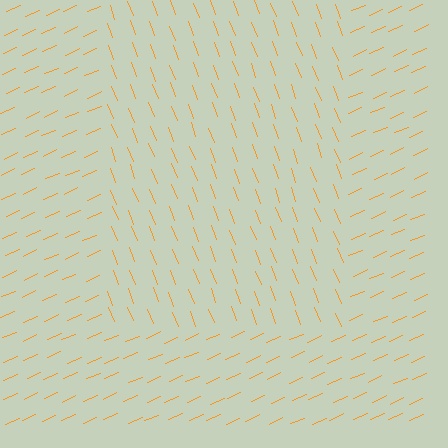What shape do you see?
I see a rectangle.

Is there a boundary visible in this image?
Yes, there is a texture boundary formed by a change in line orientation.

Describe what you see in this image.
The image is filled with small orange line segments. A rectangle region in the image has lines oriented differently from the surrounding lines, creating a visible texture boundary.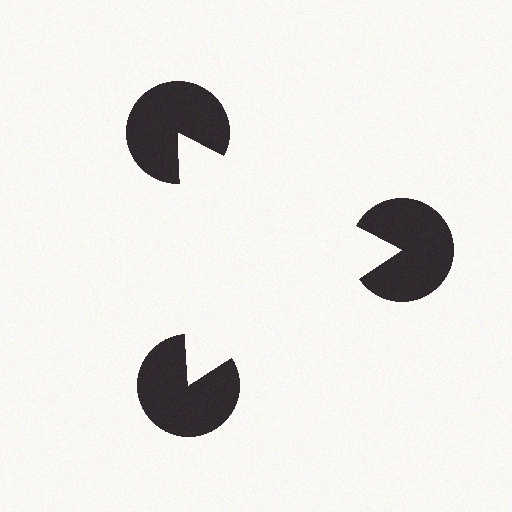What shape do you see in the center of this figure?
An illusory triangle — its edges are inferred from the aligned wedge cuts in the pac-man discs, not physically drawn.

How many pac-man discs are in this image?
There are 3 — one at each vertex of the illusory triangle.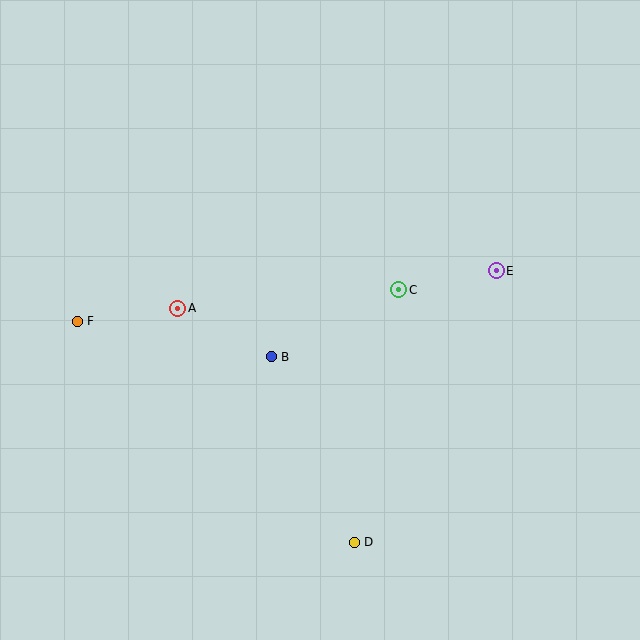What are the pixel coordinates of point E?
Point E is at (496, 271).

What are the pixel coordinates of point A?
Point A is at (177, 308).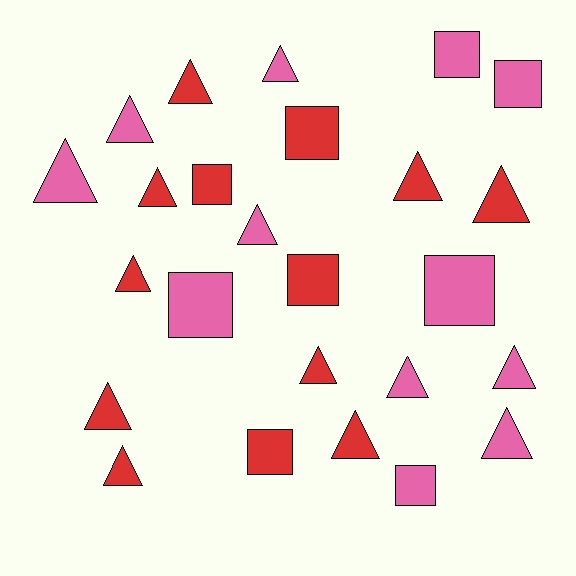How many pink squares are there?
There are 5 pink squares.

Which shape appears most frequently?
Triangle, with 16 objects.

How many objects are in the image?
There are 25 objects.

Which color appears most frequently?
Red, with 13 objects.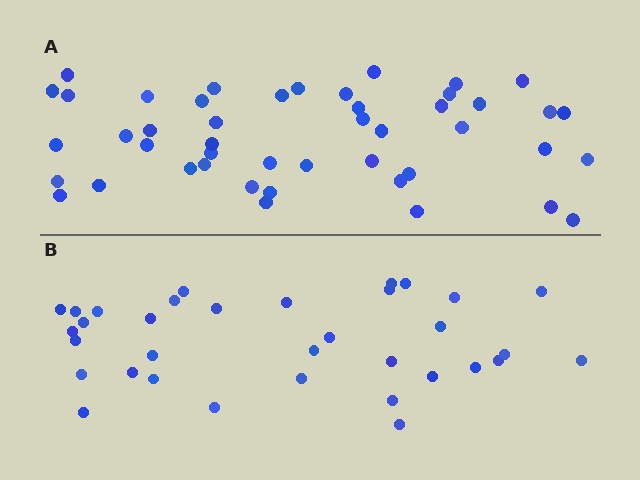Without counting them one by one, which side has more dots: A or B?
Region A (the top region) has more dots.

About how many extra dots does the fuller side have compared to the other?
Region A has roughly 12 or so more dots than region B.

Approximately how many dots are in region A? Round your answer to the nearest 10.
About 50 dots. (The exact count is 46, which rounds to 50.)